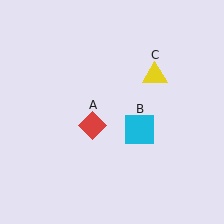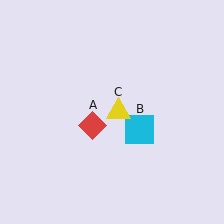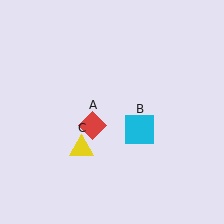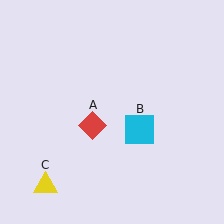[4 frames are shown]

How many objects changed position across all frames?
1 object changed position: yellow triangle (object C).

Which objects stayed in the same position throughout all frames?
Red diamond (object A) and cyan square (object B) remained stationary.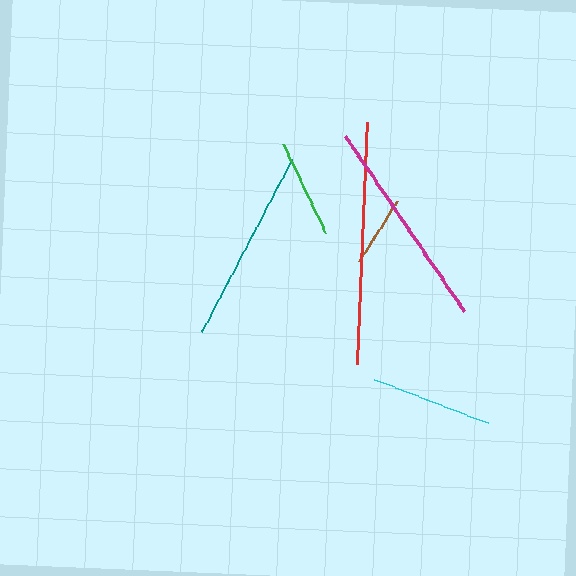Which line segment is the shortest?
The brown line is the shortest at approximately 70 pixels.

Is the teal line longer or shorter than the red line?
The red line is longer than the teal line.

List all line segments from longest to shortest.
From longest to shortest: red, magenta, teal, cyan, green, brown.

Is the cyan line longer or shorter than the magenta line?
The magenta line is longer than the cyan line.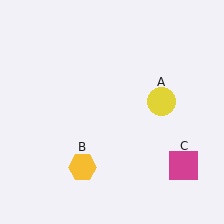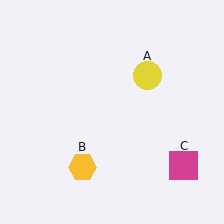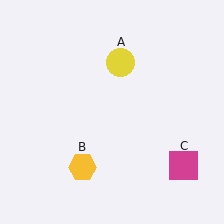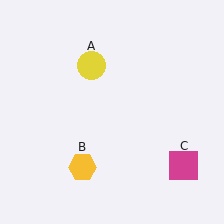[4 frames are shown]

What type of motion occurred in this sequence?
The yellow circle (object A) rotated counterclockwise around the center of the scene.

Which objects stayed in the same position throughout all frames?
Yellow hexagon (object B) and magenta square (object C) remained stationary.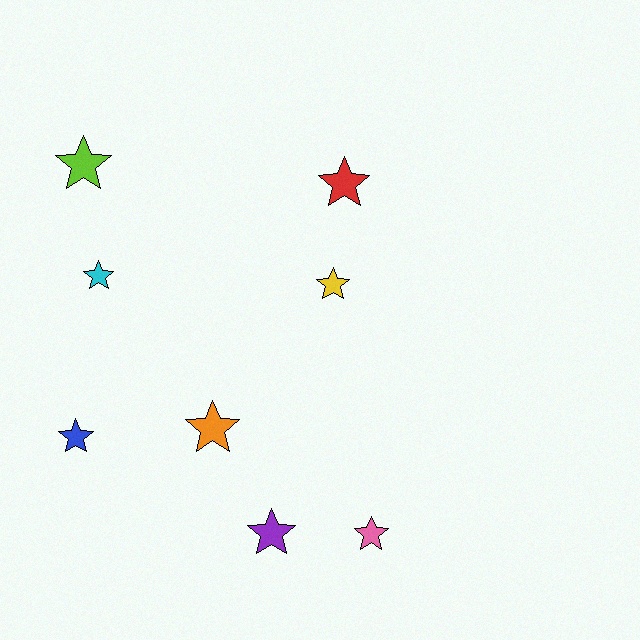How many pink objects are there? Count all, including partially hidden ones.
There is 1 pink object.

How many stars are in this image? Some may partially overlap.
There are 8 stars.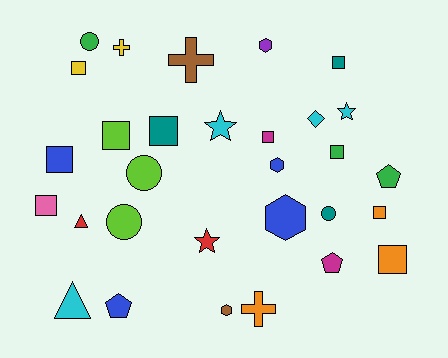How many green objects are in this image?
There are 3 green objects.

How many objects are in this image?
There are 30 objects.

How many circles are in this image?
There are 4 circles.